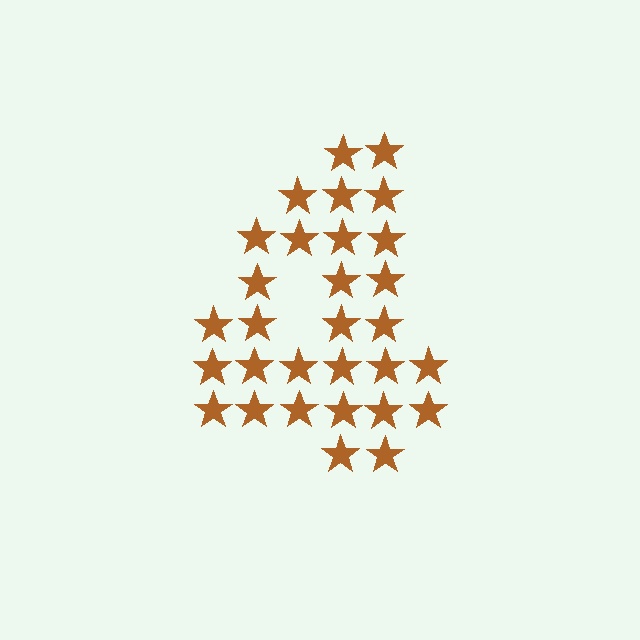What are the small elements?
The small elements are stars.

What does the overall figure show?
The overall figure shows the digit 4.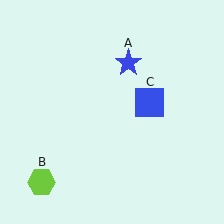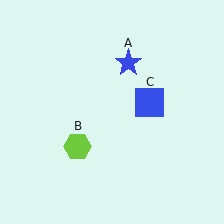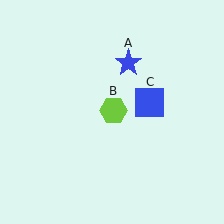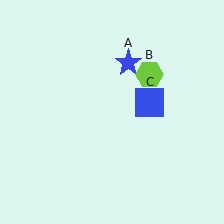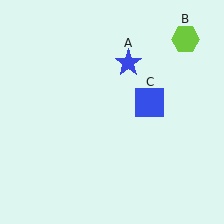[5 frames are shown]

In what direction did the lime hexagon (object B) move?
The lime hexagon (object B) moved up and to the right.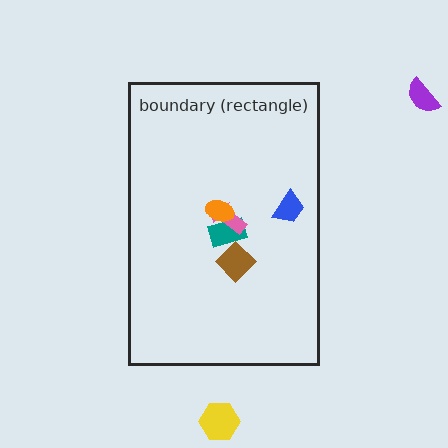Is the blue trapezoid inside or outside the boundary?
Inside.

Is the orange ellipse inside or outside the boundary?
Inside.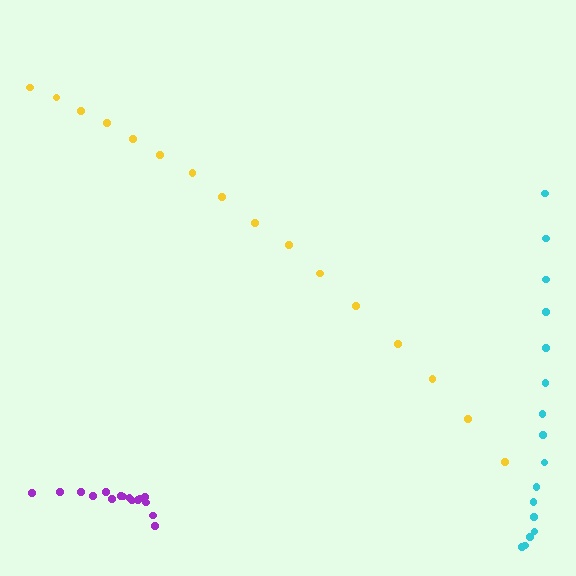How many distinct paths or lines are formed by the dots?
There are 3 distinct paths.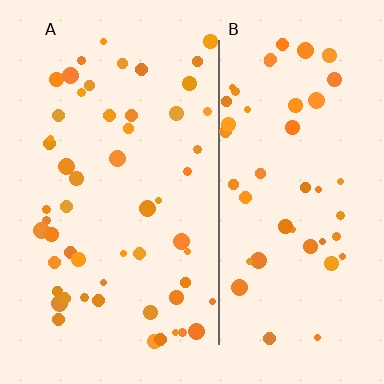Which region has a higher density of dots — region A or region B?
A (the left).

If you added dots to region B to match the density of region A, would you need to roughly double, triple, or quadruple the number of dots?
Approximately double.